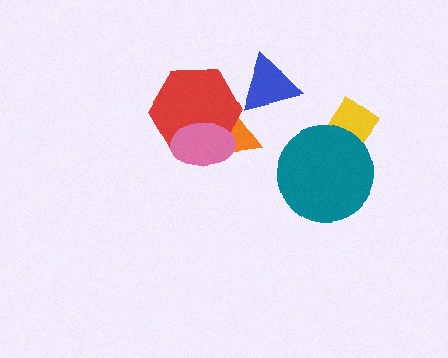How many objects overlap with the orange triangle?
3 objects overlap with the orange triangle.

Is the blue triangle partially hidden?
No, no other shape covers it.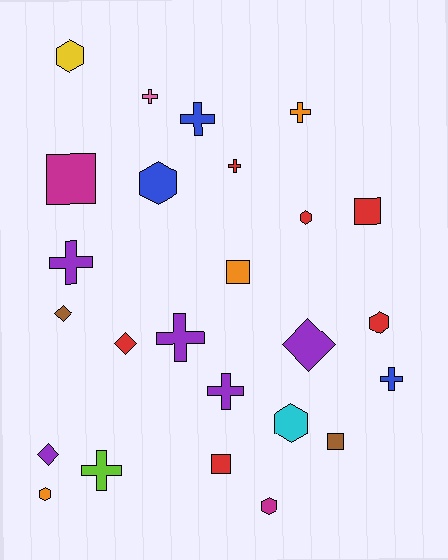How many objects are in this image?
There are 25 objects.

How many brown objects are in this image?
There are 2 brown objects.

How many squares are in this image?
There are 5 squares.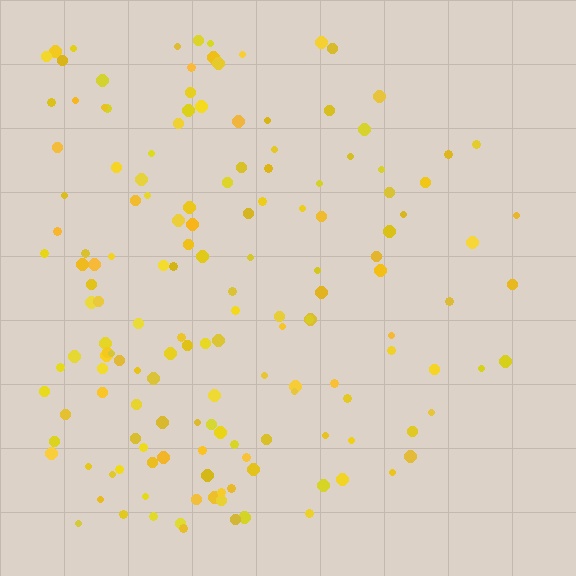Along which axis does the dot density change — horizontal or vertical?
Horizontal.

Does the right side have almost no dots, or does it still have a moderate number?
Still a moderate number, just noticeably fewer than the left.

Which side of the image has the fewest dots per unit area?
The right.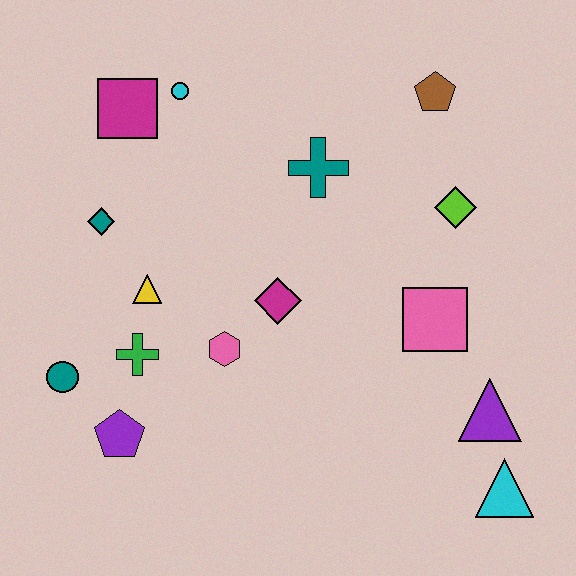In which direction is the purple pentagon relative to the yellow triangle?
The purple pentagon is below the yellow triangle.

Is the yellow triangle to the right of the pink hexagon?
No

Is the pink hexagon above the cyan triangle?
Yes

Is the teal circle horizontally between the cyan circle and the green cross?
No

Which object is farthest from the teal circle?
The brown pentagon is farthest from the teal circle.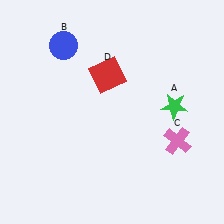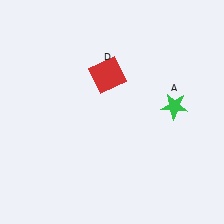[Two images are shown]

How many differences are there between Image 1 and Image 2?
There are 2 differences between the two images.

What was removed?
The blue circle (B), the pink cross (C) were removed in Image 2.